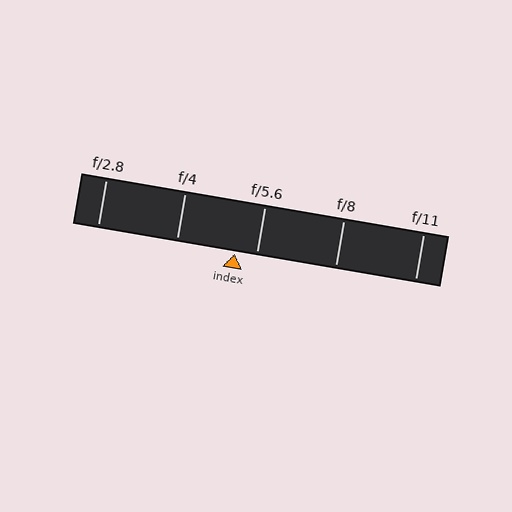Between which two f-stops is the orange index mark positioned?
The index mark is between f/4 and f/5.6.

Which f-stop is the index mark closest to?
The index mark is closest to f/5.6.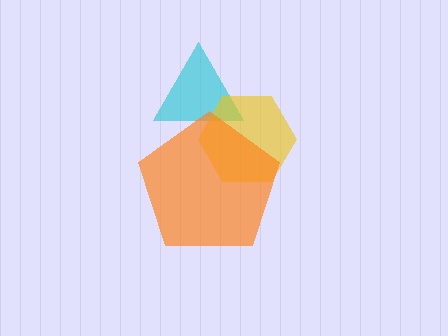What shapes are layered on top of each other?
The layered shapes are: a cyan triangle, a yellow hexagon, an orange pentagon.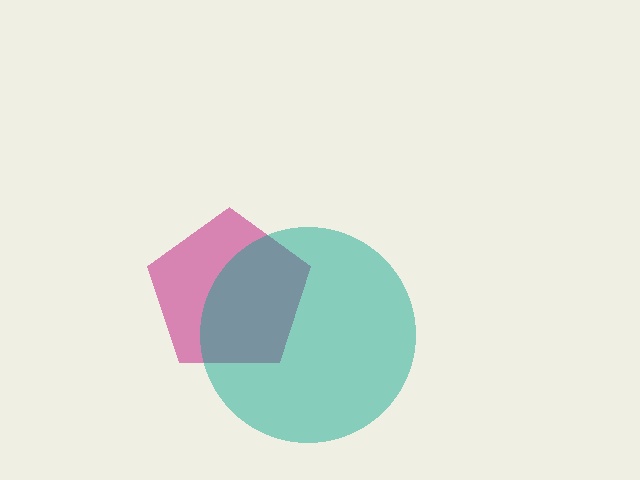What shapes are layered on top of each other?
The layered shapes are: a magenta pentagon, a teal circle.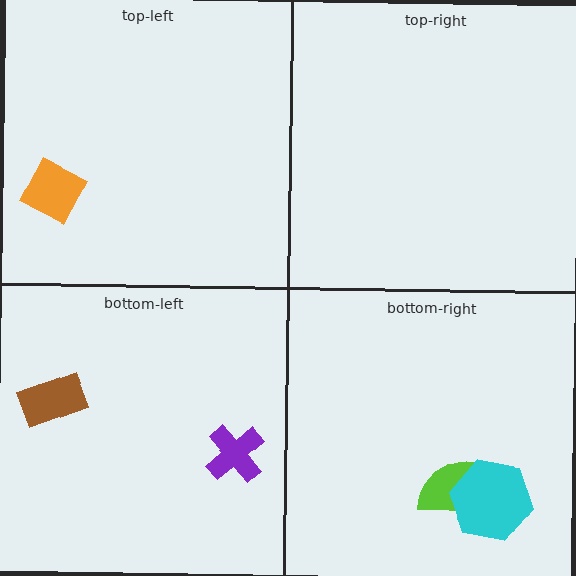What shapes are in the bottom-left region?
The brown rectangle, the purple cross.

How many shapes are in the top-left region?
1.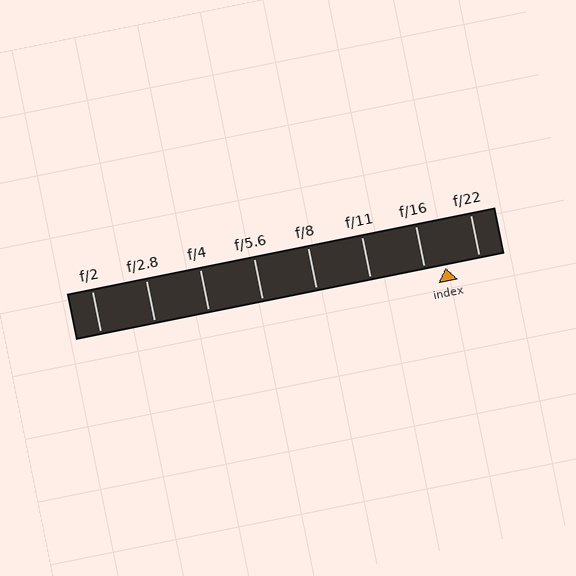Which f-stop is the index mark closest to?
The index mark is closest to f/16.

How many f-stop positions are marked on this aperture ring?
There are 8 f-stop positions marked.